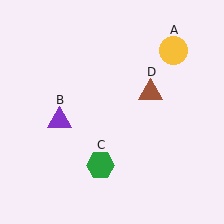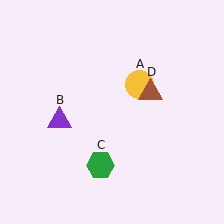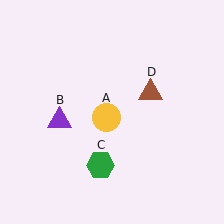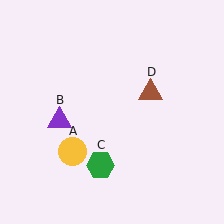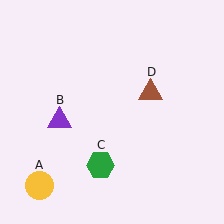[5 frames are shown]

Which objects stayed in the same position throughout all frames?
Purple triangle (object B) and green hexagon (object C) and brown triangle (object D) remained stationary.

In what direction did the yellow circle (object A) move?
The yellow circle (object A) moved down and to the left.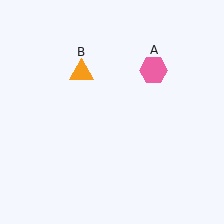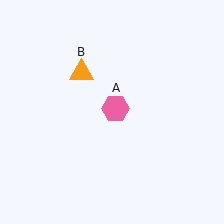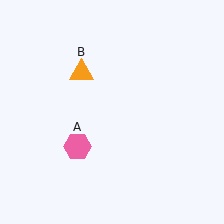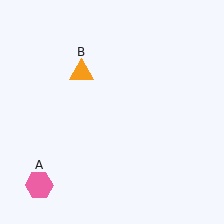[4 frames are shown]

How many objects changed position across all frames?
1 object changed position: pink hexagon (object A).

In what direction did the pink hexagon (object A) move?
The pink hexagon (object A) moved down and to the left.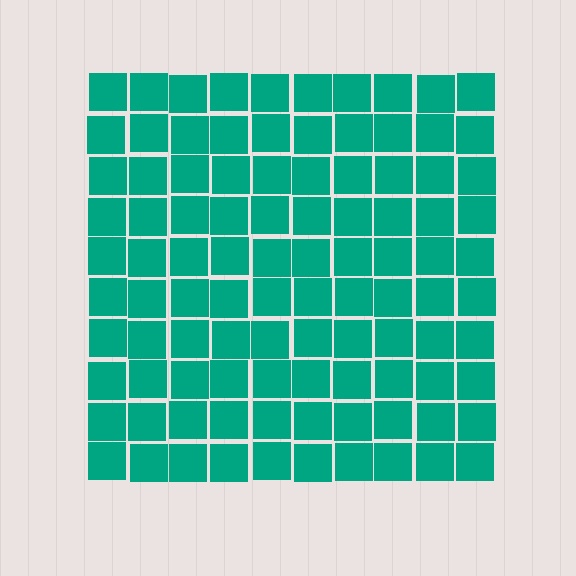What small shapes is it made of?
It is made of small squares.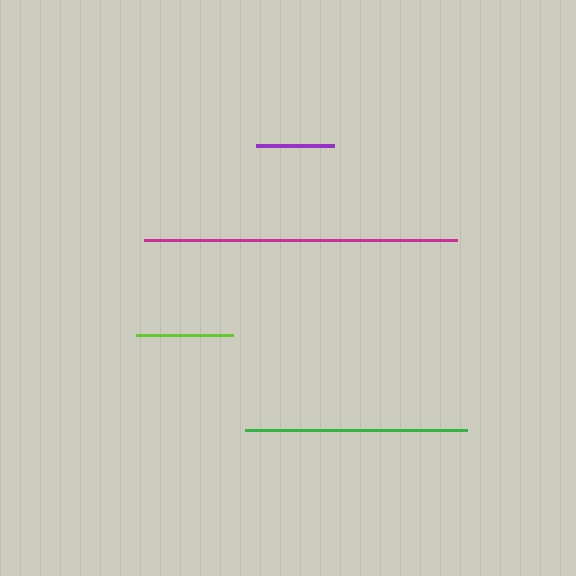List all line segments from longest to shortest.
From longest to shortest: magenta, green, lime, purple.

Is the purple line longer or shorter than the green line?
The green line is longer than the purple line.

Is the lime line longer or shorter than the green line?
The green line is longer than the lime line.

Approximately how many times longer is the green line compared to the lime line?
The green line is approximately 2.3 times the length of the lime line.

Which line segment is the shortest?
The purple line is the shortest at approximately 77 pixels.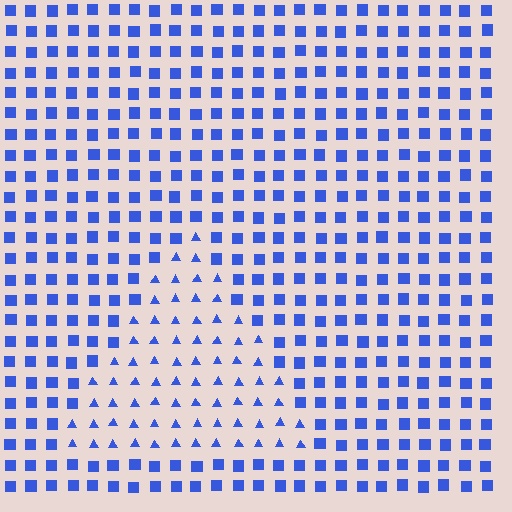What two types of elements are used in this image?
The image uses triangles inside the triangle region and squares outside it.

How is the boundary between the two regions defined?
The boundary is defined by a change in element shape: triangles inside vs. squares outside. All elements share the same color and spacing.